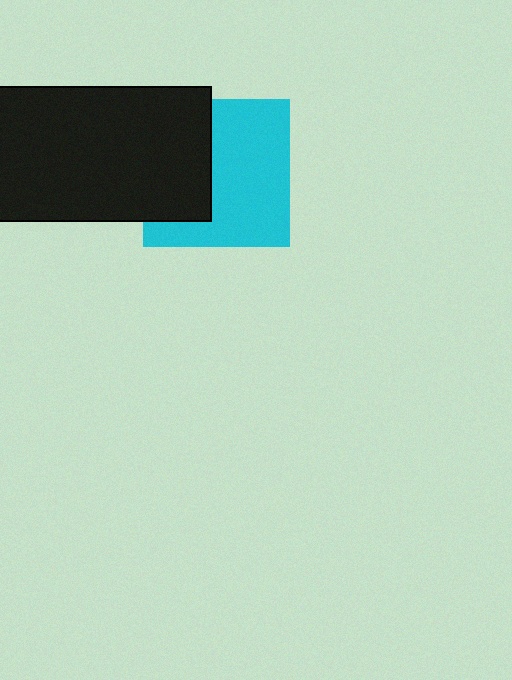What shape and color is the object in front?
The object in front is a black rectangle.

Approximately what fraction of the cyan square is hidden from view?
Roughly 38% of the cyan square is hidden behind the black rectangle.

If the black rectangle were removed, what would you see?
You would see the complete cyan square.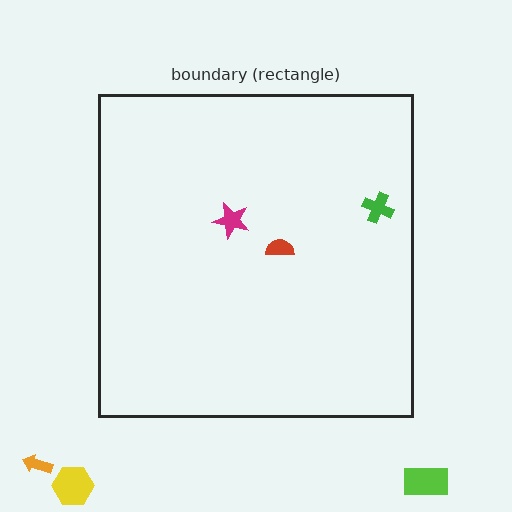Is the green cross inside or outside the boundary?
Inside.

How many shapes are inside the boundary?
3 inside, 3 outside.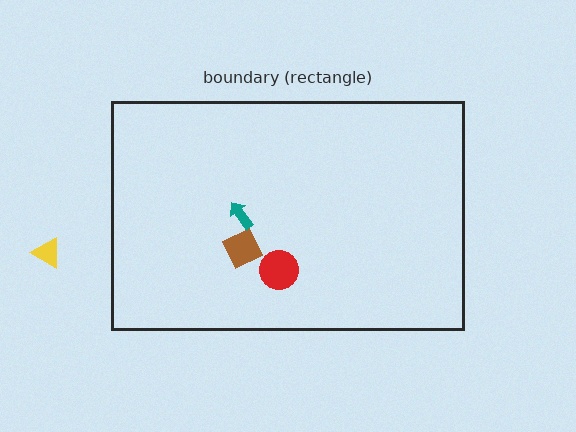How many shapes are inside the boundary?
3 inside, 1 outside.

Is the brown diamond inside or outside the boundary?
Inside.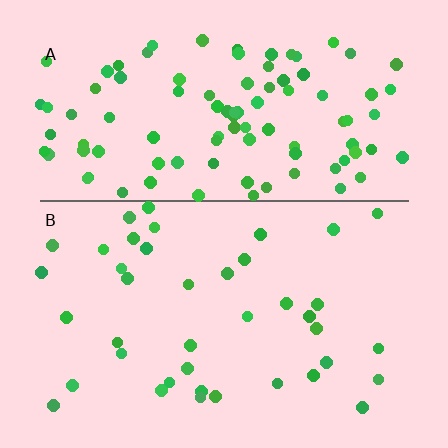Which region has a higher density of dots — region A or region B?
A (the top).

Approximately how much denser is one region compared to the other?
Approximately 2.5× — region A over region B.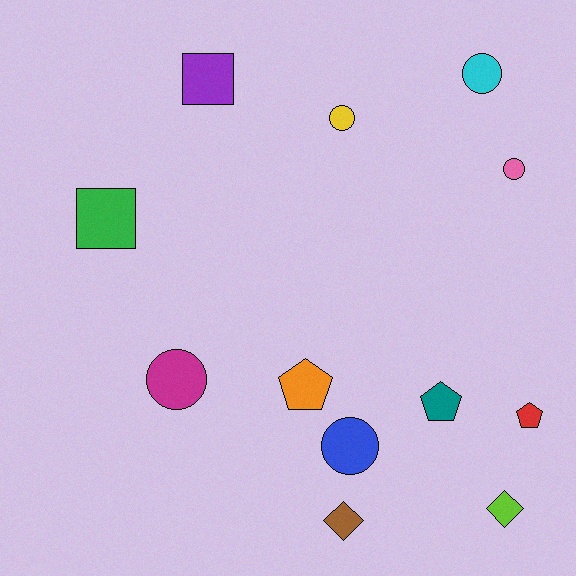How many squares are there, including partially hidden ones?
There are 2 squares.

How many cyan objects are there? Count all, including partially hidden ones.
There is 1 cyan object.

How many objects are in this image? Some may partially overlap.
There are 12 objects.